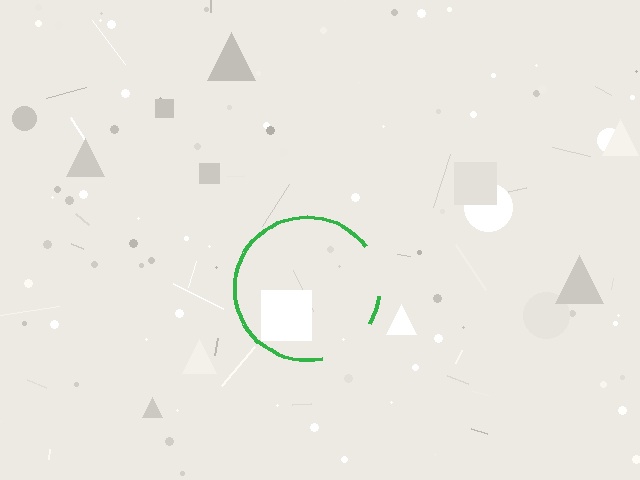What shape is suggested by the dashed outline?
The dashed outline suggests a circle.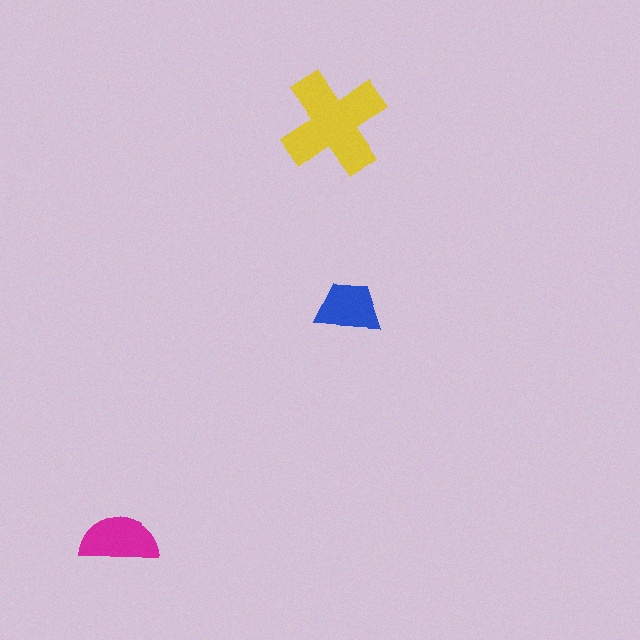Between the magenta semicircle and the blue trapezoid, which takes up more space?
The magenta semicircle.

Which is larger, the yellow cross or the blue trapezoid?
The yellow cross.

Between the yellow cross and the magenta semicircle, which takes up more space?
The yellow cross.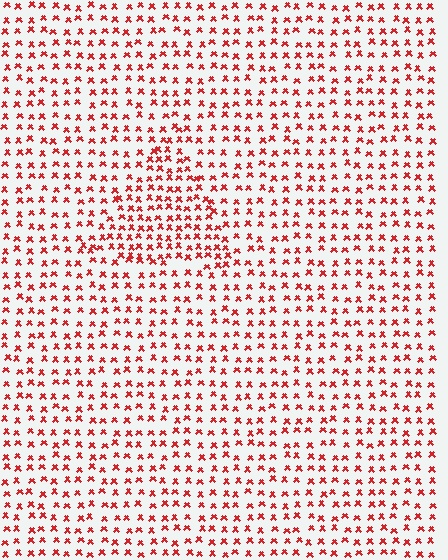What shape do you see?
I see a triangle.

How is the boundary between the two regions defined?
The boundary is defined by a change in element density (approximately 1.6x ratio). All elements are the same color, size, and shape.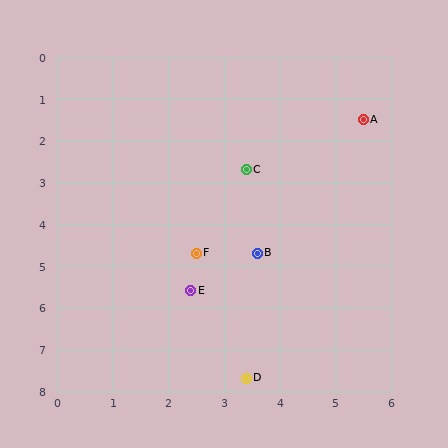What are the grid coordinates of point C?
Point C is at approximately (3.4, 2.7).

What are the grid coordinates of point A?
Point A is at approximately (5.5, 1.5).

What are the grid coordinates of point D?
Point D is at approximately (3.4, 7.7).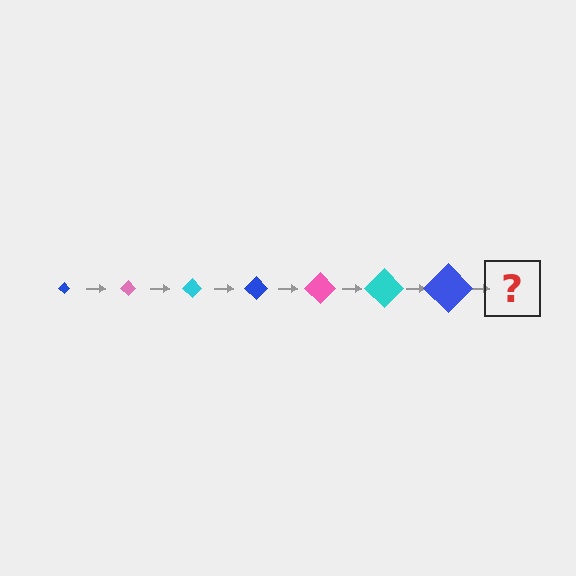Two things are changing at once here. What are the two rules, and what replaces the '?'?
The two rules are that the diamond grows larger each step and the color cycles through blue, pink, and cyan. The '?' should be a pink diamond, larger than the previous one.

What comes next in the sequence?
The next element should be a pink diamond, larger than the previous one.